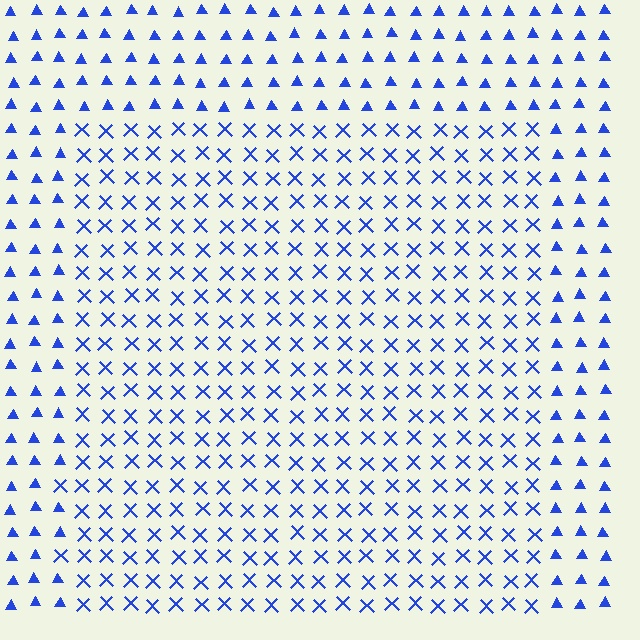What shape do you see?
I see a rectangle.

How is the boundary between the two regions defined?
The boundary is defined by a change in element shape: X marks inside vs. triangles outside. All elements share the same color and spacing.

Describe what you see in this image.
The image is filled with small blue elements arranged in a uniform grid. A rectangle-shaped region contains X marks, while the surrounding area contains triangles. The boundary is defined purely by the change in element shape.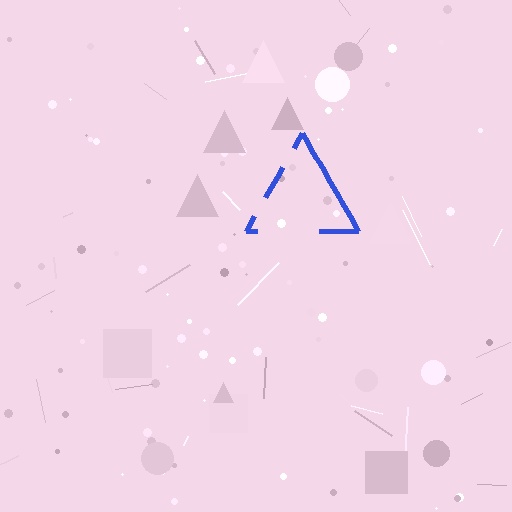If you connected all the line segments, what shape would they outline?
They would outline a triangle.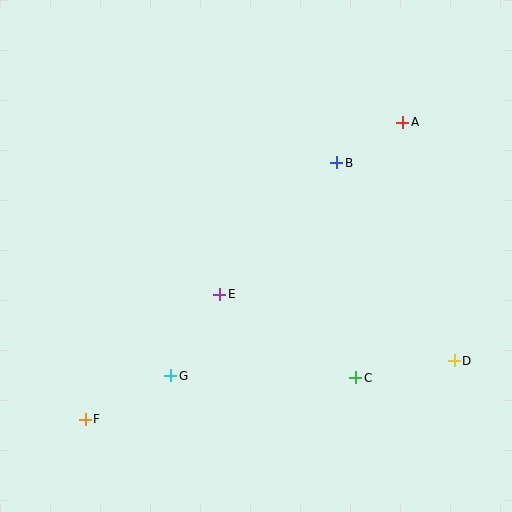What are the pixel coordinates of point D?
Point D is at (454, 361).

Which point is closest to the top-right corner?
Point A is closest to the top-right corner.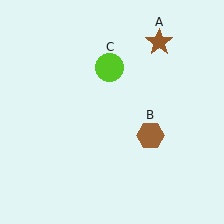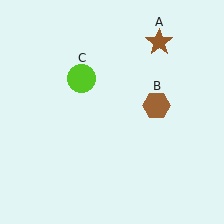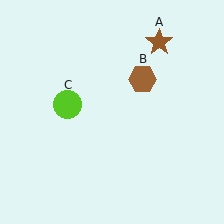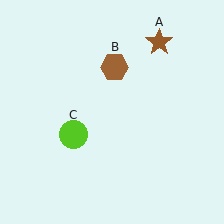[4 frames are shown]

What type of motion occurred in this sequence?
The brown hexagon (object B), lime circle (object C) rotated counterclockwise around the center of the scene.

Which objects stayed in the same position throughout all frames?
Brown star (object A) remained stationary.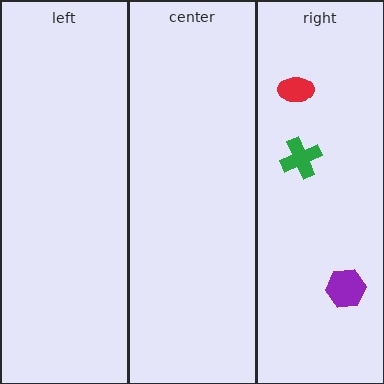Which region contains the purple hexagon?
The right region.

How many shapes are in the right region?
3.